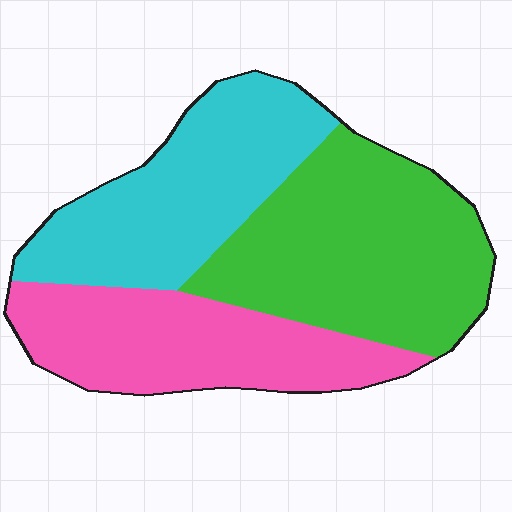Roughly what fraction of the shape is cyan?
Cyan covers around 30% of the shape.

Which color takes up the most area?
Green, at roughly 40%.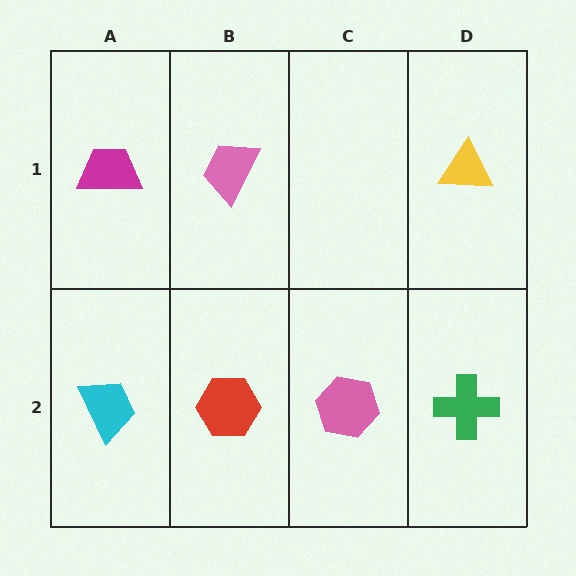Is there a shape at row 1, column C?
No, that cell is empty.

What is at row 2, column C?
A pink hexagon.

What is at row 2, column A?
A cyan trapezoid.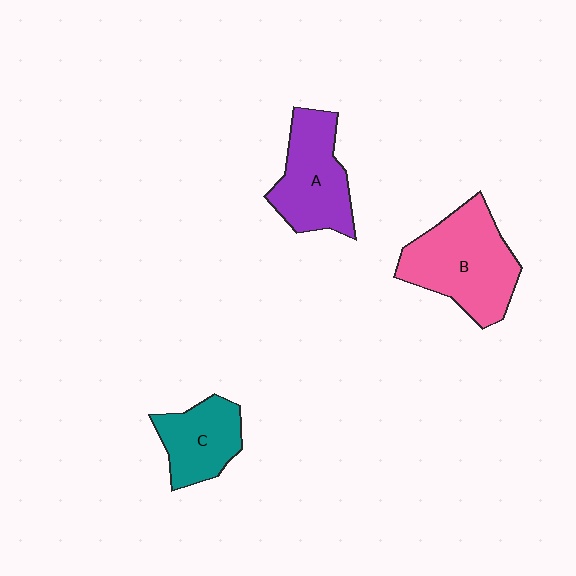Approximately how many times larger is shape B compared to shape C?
Approximately 1.7 times.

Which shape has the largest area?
Shape B (pink).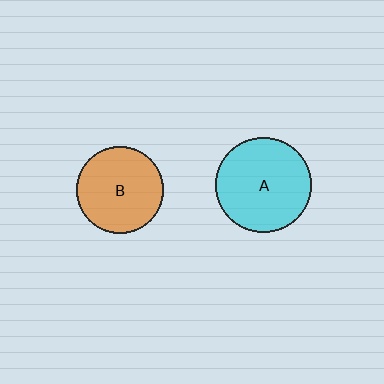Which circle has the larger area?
Circle A (cyan).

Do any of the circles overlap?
No, none of the circles overlap.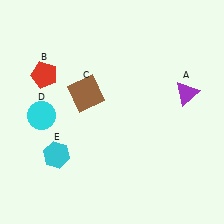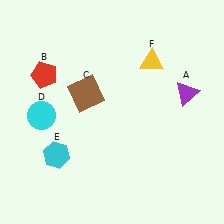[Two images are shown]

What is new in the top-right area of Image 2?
A yellow triangle (F) was added in the top-right area of Image 2.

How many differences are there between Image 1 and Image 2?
There is 1 difference between the two images.